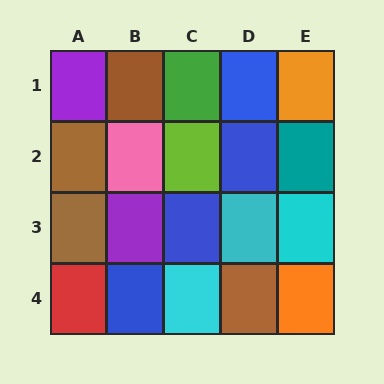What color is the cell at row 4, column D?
Brown.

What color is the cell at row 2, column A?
Brown.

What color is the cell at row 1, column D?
Blue.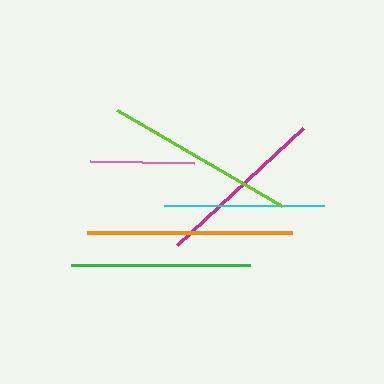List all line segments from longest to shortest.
From longest to shortest: orange, lime, green, magenta, cyan, pink.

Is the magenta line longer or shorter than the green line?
The green line is longer than the magenta line.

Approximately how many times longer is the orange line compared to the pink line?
The orange line is approximately 2.0 times the length of the pink line.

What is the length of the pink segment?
The pink segment is approximately 104 pixels long.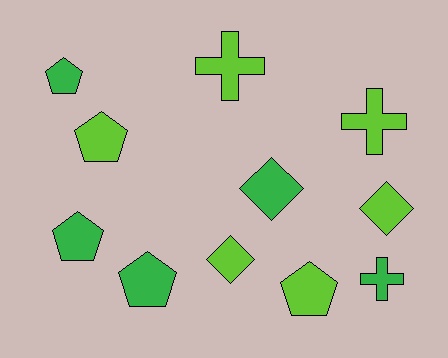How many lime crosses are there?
There are 2 lime crosses.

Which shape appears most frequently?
Pentagon, with 5 objects.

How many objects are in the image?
There are 11 objects.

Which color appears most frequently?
Lime, with 6 objects.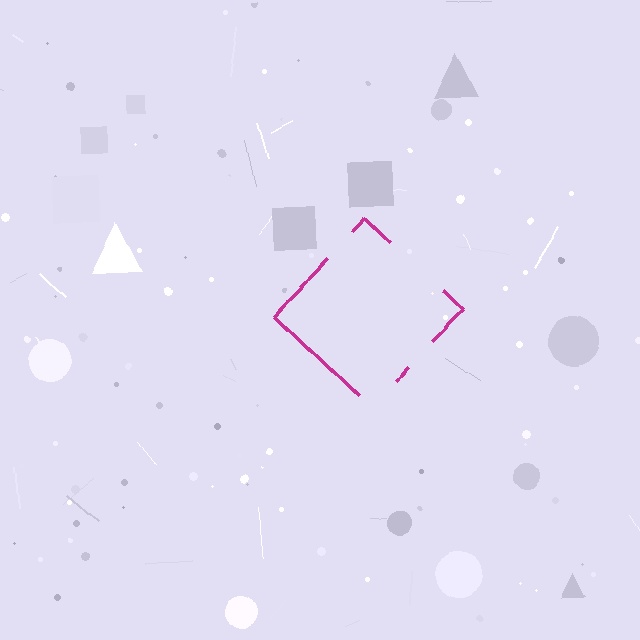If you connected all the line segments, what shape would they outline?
They would outline a diamond.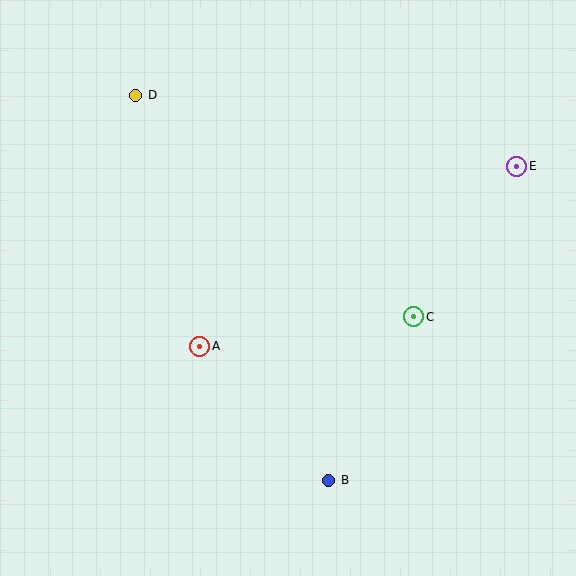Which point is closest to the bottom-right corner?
Point B is closest to the bottom-right corner.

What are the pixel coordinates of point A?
Point A is at (200, 346).